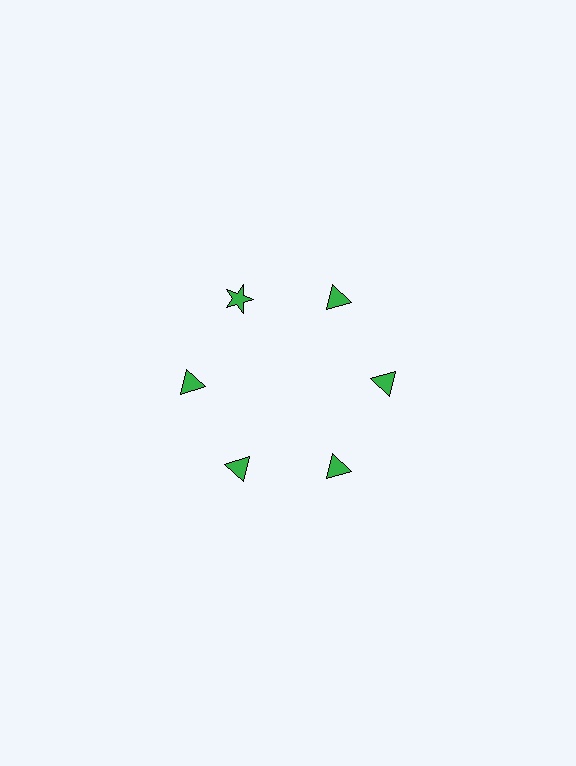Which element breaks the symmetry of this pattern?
The green star at roughly the 11 o'clock position breaks the symmetry. All other shapes are green triangles.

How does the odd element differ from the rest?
It has a different shape: star instead of triangle.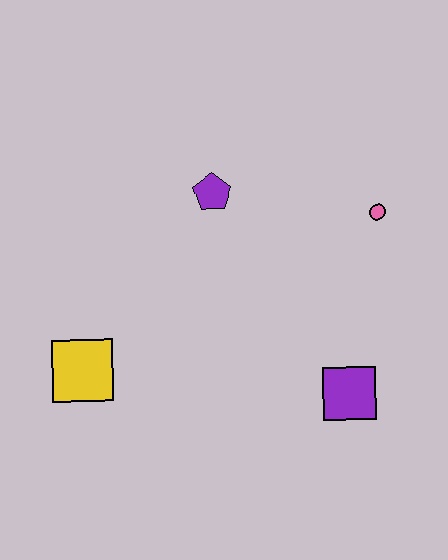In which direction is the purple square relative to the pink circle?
The purple square is below the pink circle.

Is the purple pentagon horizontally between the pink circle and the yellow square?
Yes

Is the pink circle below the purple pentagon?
Yes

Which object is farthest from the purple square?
The yellow square is farthest from the purple square.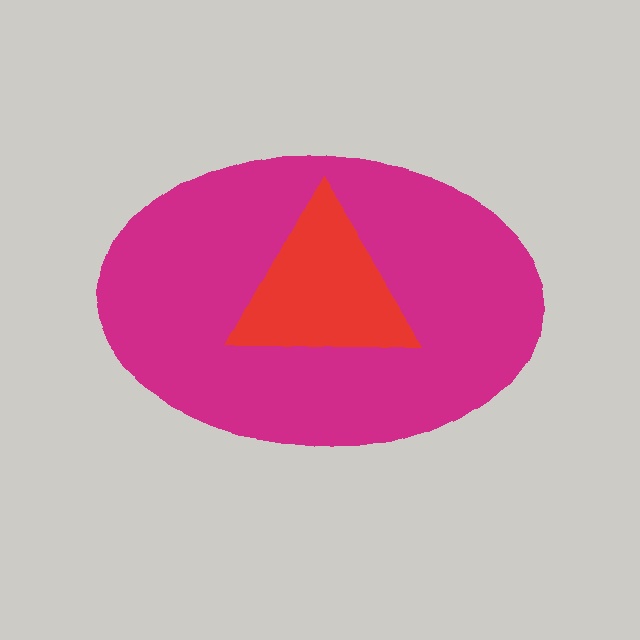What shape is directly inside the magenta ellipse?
The red triangle.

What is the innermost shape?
The red triangle.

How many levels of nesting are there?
2.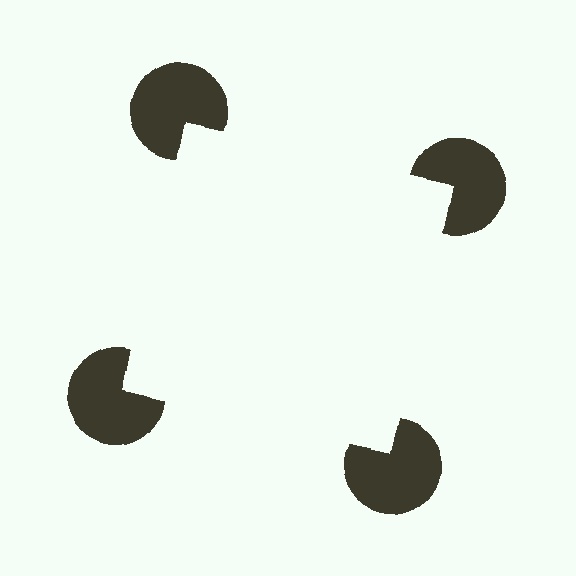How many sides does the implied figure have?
4 sides.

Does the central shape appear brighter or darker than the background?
It typically appears slightly brighter than the background, even though no actual brightness change is drawn.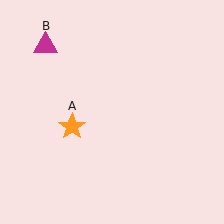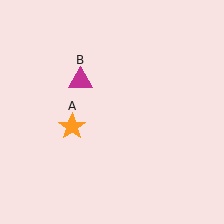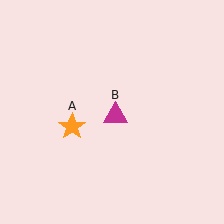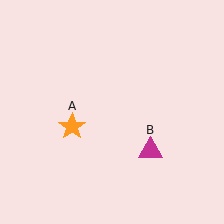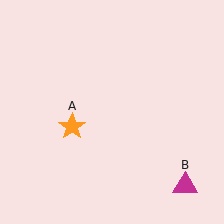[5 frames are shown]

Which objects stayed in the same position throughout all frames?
Orange star (object A) remained stationary.